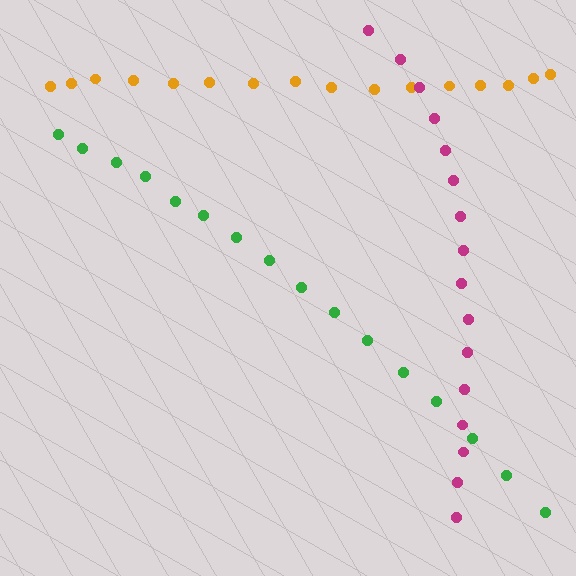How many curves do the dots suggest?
There are 3 distinct paths.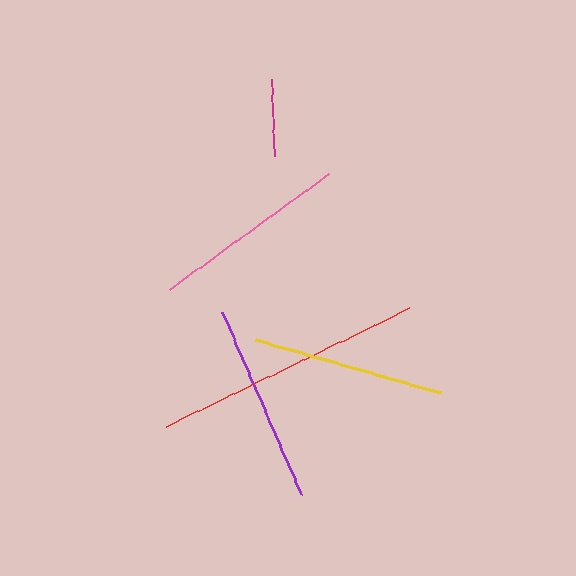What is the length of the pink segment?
The pink segment is approximately 197 pixels long.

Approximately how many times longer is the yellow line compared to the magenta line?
The yellow line is approximately 2.5 times the length of the magenta line.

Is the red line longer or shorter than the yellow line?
The red line is longer than the yellow line.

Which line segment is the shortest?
The magenta line is the shortest at approximately 77 pixels.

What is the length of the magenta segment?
The magenta segment is approximately 77 pixels long.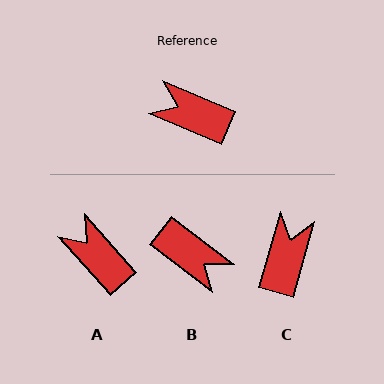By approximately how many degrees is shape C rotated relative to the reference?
Approximately 83 degrees clockwise.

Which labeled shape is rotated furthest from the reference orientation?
B, about 165 degrees away.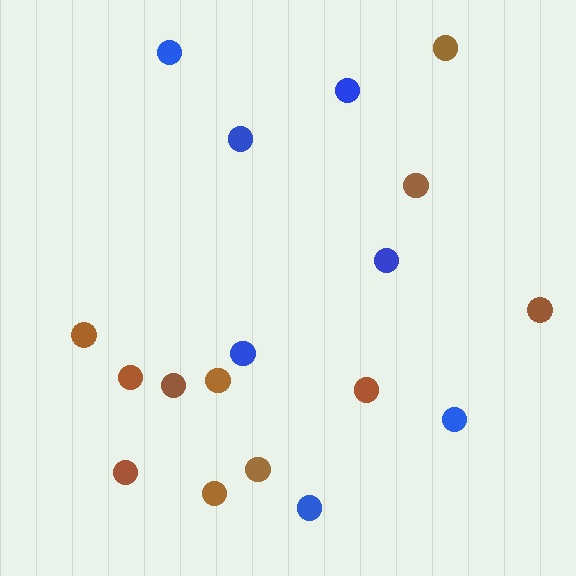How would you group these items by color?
There are 2 groups: one group of brown circles (11) and one group of blue circles (7).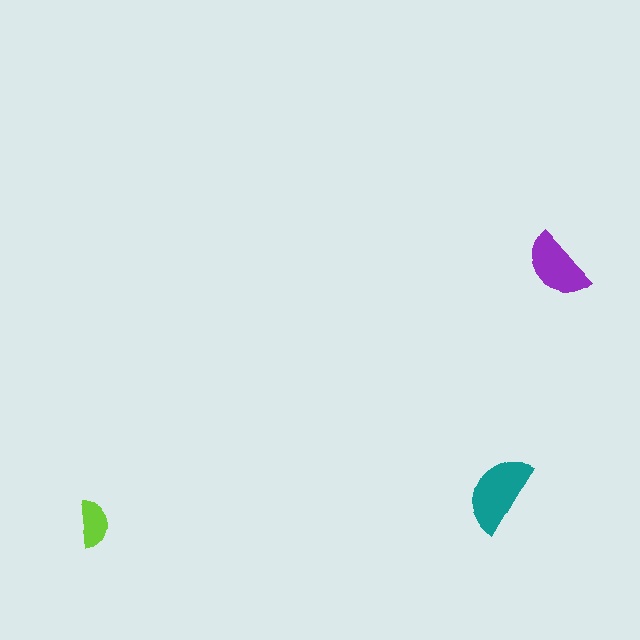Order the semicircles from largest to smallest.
the teal one, the purple one, the lime one.